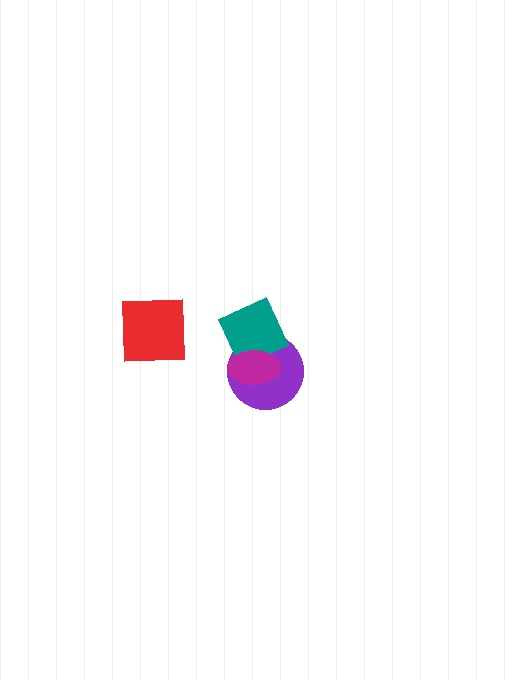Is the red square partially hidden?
No, no other shape covers it.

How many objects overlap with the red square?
0 objects overlap with the red square.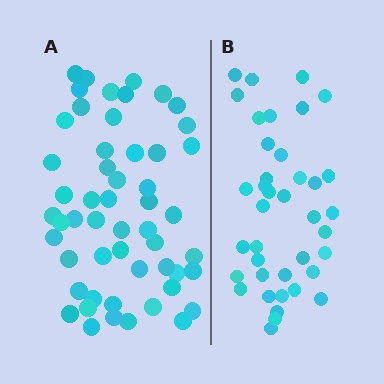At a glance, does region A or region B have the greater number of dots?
Region A (the left region) has more dots.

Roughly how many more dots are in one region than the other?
Region A has approximately 15 more dots than region B.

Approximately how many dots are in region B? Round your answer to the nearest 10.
About 40 dots. (The exact count is 39, which rounds to 40.)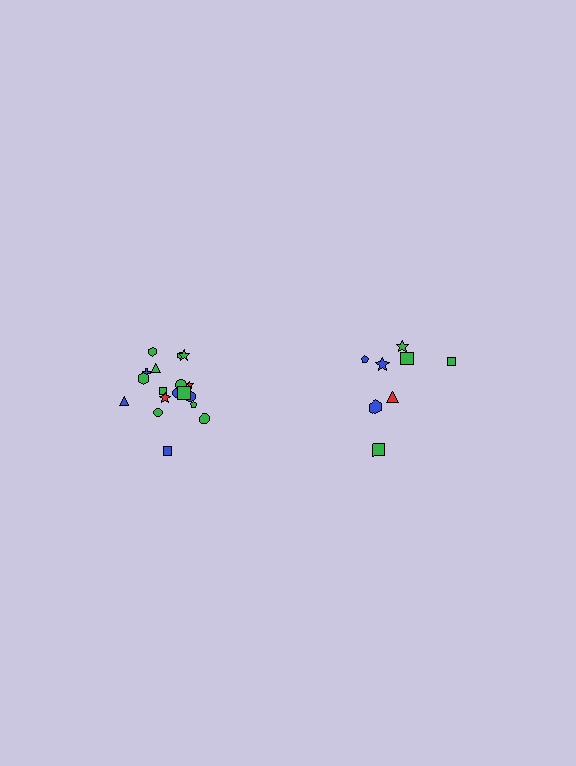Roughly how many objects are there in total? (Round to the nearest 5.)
Roughly 25 objects in total.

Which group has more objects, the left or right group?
The left group.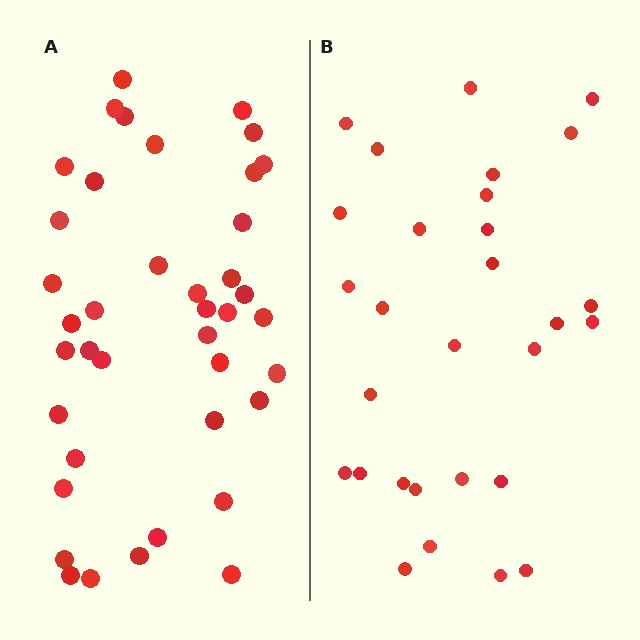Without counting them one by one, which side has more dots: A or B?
Region A (the left region) has more dots.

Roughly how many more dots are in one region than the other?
Region A has roughly 12 or so more dots than region B.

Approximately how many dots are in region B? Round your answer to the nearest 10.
About 30 dots. (The exact count is 29, which rounds to 30.)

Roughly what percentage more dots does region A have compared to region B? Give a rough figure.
About 40% more.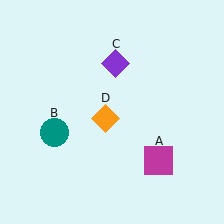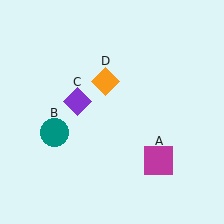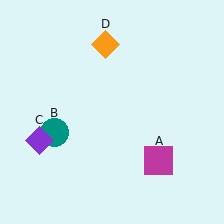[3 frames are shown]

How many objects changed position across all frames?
2 objects changed position: purple diamond (object C), orange diamond (object D).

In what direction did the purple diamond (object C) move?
The purple diamond (object C) moved down and to the left.